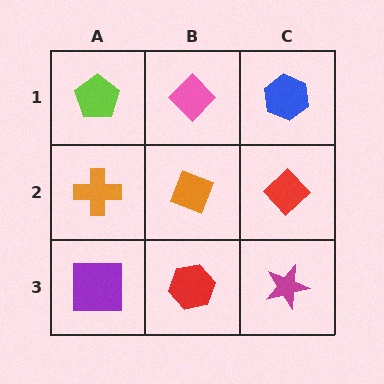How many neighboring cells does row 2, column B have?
4.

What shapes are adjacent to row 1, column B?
An orange diamond (row 2, column B), a lime pentagon (row 1, column A), a blue hexagon (row 1, column C).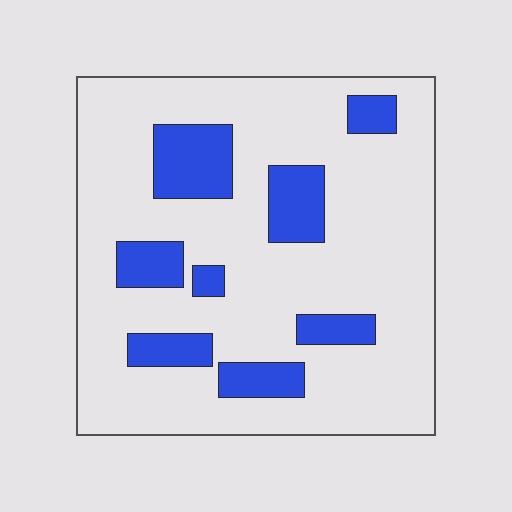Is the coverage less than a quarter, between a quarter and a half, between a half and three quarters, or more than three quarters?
Less than a quarter.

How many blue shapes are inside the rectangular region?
8.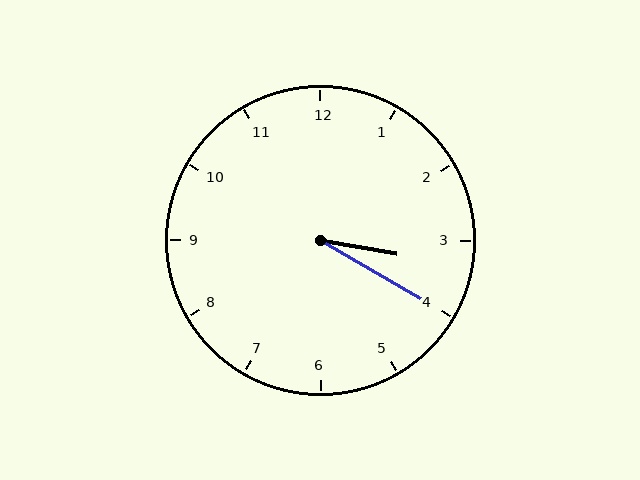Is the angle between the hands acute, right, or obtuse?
It is acute.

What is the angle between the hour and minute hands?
Approximately 20 degrees.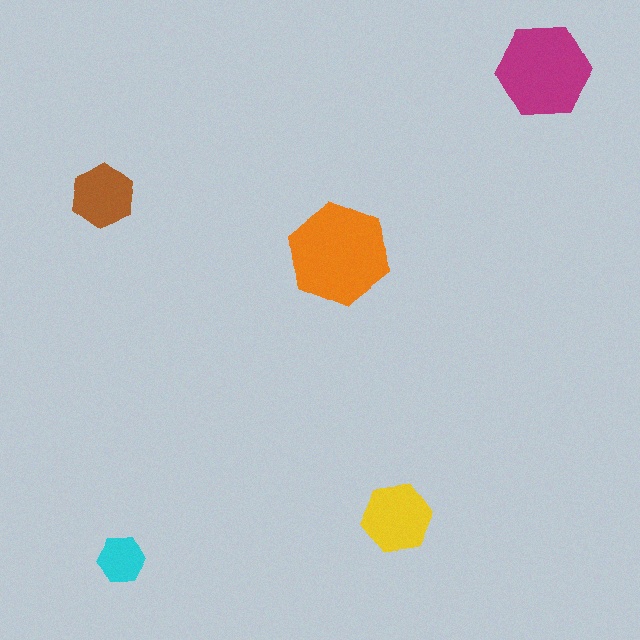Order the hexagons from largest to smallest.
the orange one, the magenta one, the yellow one, the brown one, the cyan one.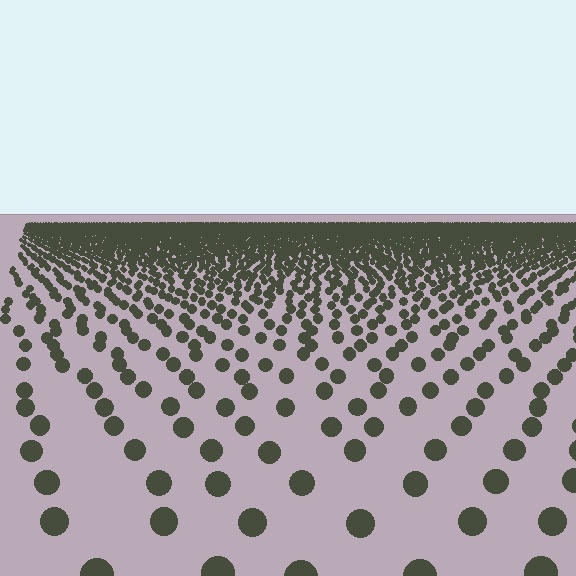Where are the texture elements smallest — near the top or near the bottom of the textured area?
Near the top.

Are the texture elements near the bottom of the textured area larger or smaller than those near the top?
Larger. Near the bottom, elements are closer to the viewer and appear at a bigger on-screen size.